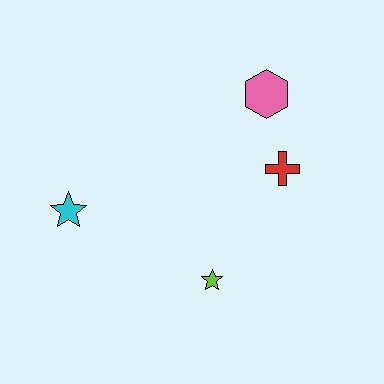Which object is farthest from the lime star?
The pink hexagon is farthest from the lime star.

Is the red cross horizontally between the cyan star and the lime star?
No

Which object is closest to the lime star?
The red cross is closest to the lime star.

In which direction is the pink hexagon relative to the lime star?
The pink hexagon is above the lime star.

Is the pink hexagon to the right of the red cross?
No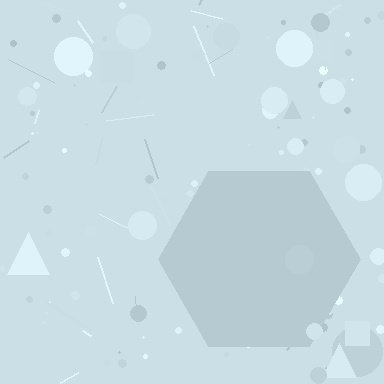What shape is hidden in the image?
A hexagon is hidden in the image.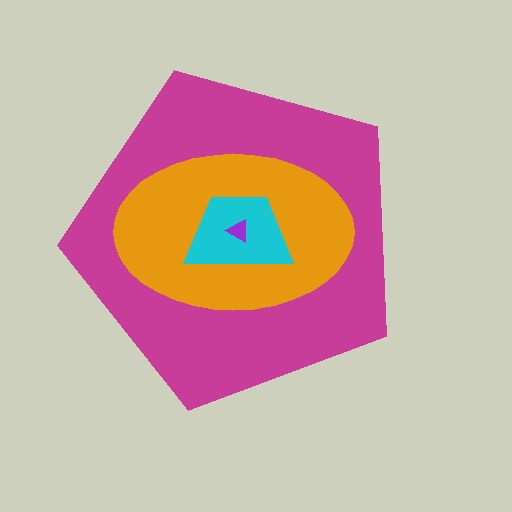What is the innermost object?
The purple triangle.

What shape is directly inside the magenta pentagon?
The orange ellipse.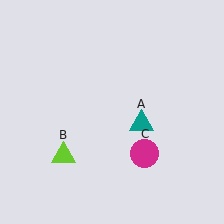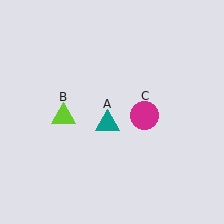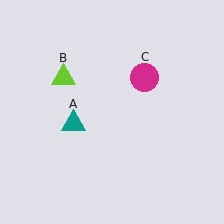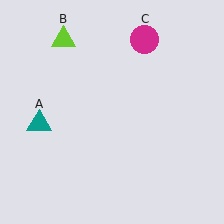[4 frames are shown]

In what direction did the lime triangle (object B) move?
The lime triangle (object B) moved up.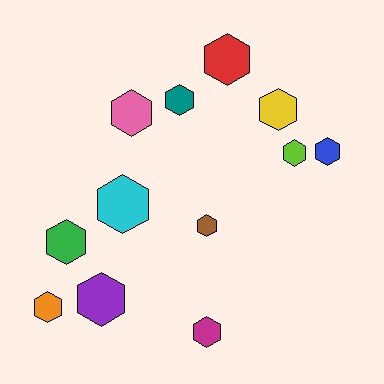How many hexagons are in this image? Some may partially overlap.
There are 12 hexagons.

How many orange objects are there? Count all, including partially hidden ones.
There is 1 orange object.